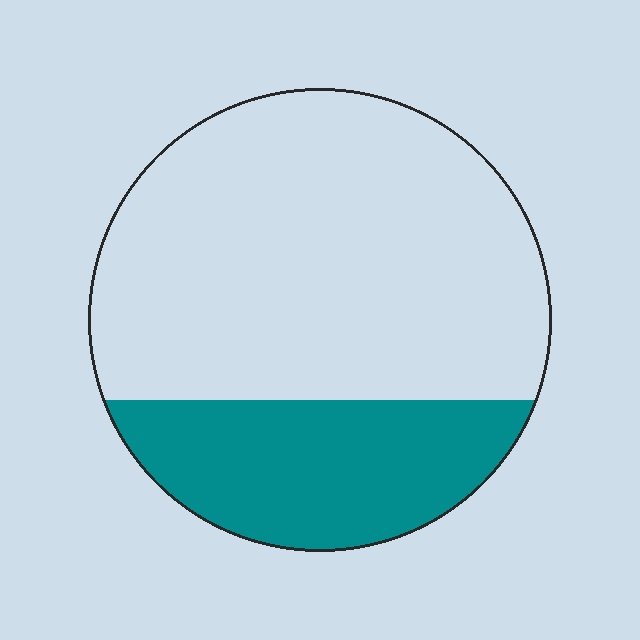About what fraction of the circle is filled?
About one quarter (1/4).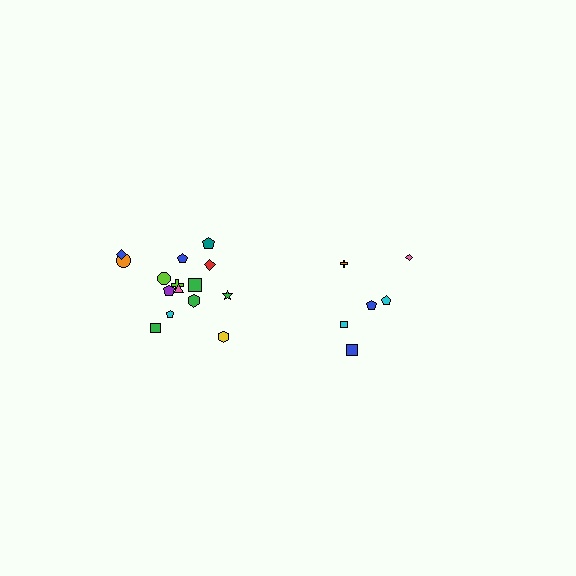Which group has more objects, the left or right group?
The left group.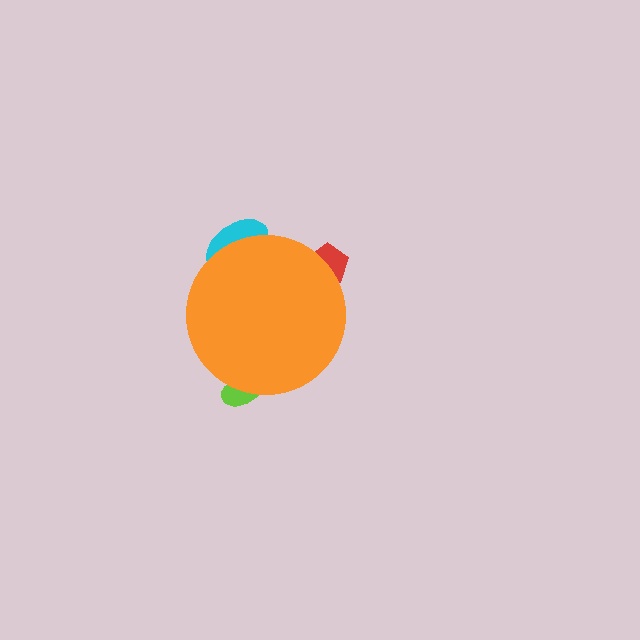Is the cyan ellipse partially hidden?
Yes, the cyan ellipse is partially hidden behind the orange circle.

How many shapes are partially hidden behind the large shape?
3 shapes are partially hidden.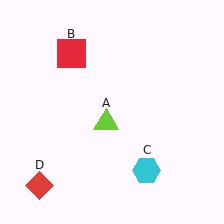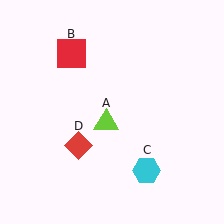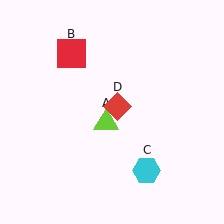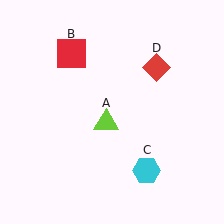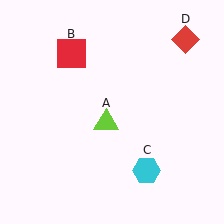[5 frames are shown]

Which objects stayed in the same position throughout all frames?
Lime triangle (object A) and red square (object B) and cyan hexagon (object C) remained stationary.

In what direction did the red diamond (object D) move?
The red diamond (object D) moved up and to the right.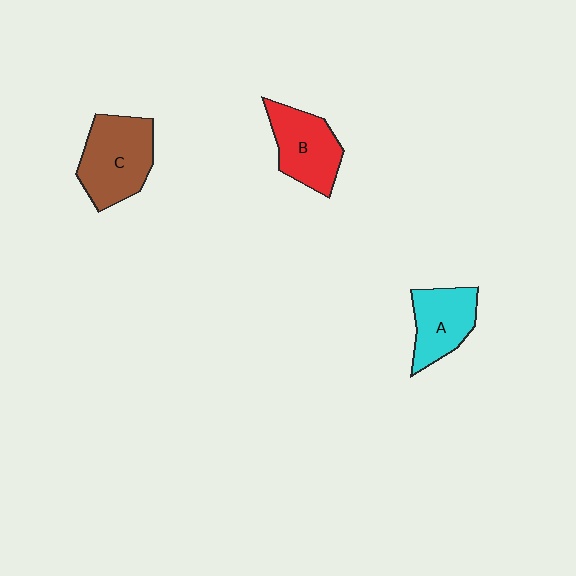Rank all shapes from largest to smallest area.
From largest to smallest: C (brown), B (red), A (cyan).